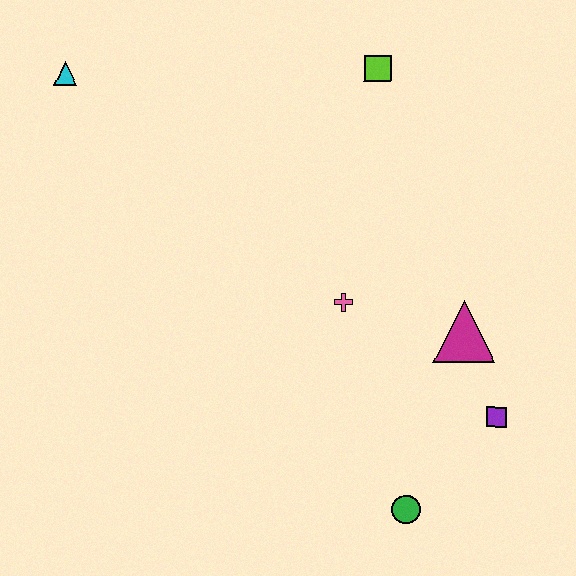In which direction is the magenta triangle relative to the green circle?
The magenta triangle is above the green circle.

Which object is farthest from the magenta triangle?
The cyan triangle is farthest from the magenta triangle.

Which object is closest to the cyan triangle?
The lime square is closest to the cyan triangle.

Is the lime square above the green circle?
Yes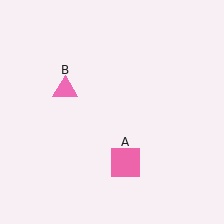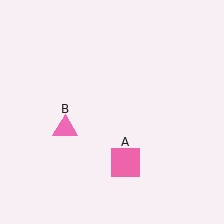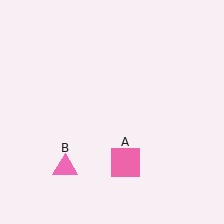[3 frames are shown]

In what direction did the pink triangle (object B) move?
The pink triangle (object B) moved down.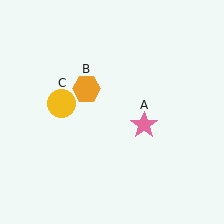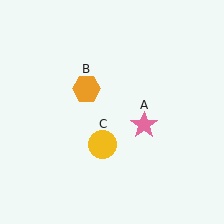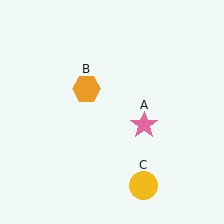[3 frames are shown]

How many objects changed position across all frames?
1 object changed position: yellow circle (object C).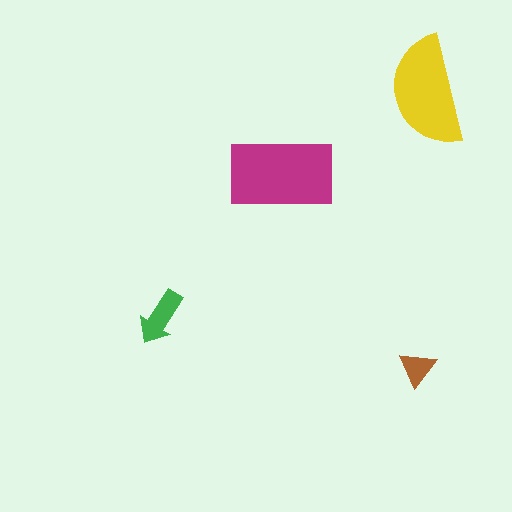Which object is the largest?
The magenta rectangle.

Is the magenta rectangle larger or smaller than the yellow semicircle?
Larger.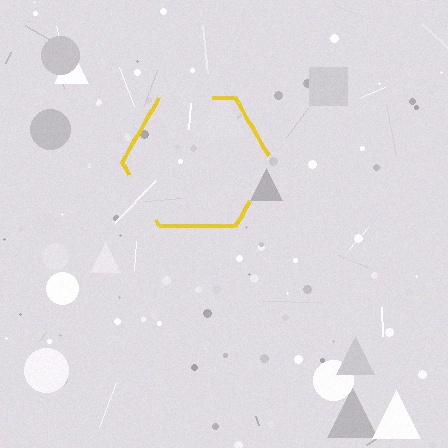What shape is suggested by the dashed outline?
The dashed outline suggests a hexagon.